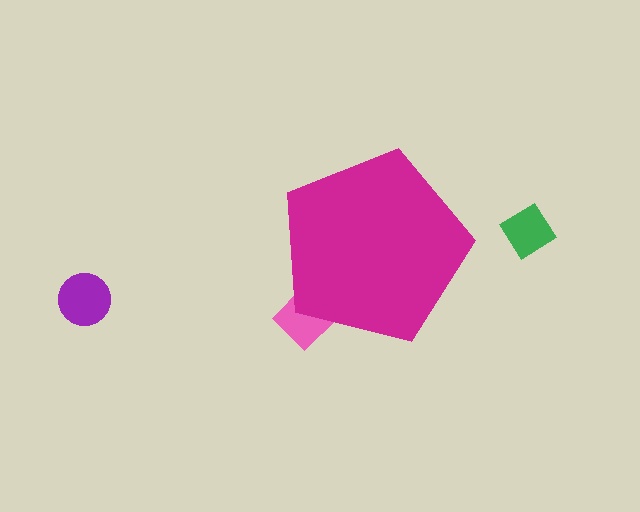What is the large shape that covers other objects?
A magenta pentagon.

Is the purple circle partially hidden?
No, the purple circle is fully visible.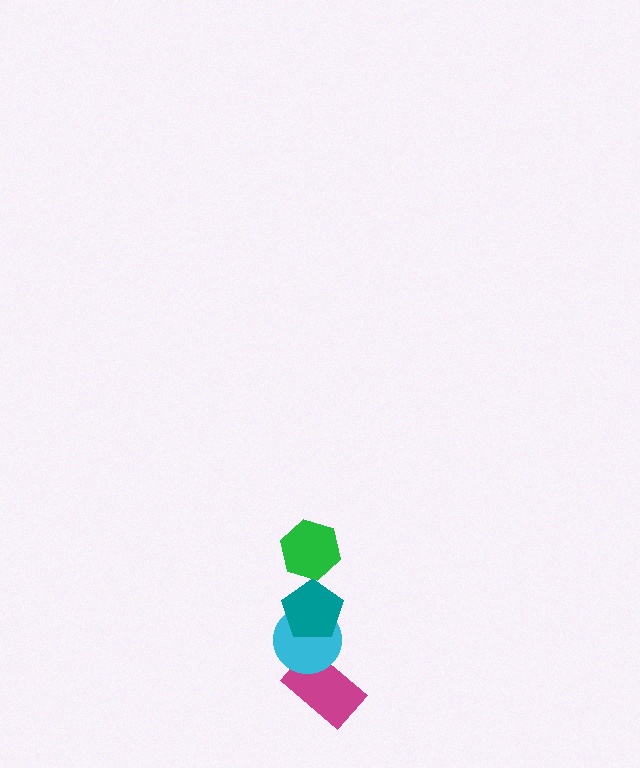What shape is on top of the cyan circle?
The teal pentagon is on top of the cyan circle.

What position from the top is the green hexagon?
The green hexagon is 1st from the top.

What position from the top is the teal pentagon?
The teal pentagon is 2nd from the top.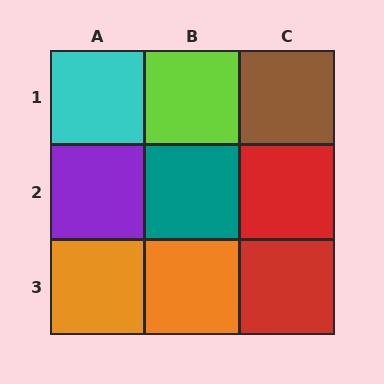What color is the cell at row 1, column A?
Cyan.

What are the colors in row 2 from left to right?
Purple, teal, red.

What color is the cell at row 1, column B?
Lime.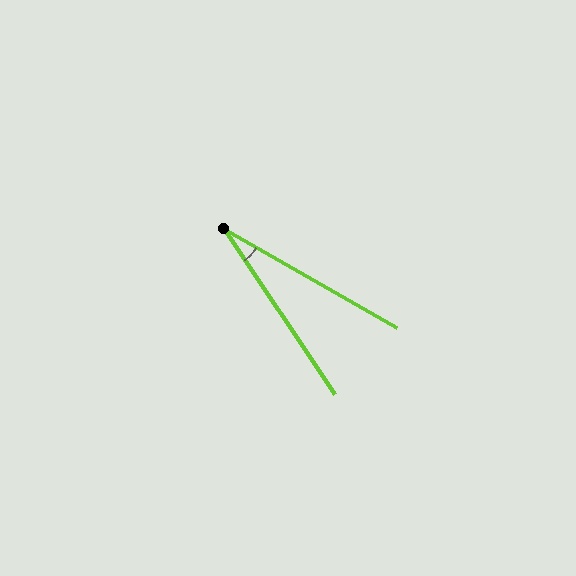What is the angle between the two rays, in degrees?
Approximately 26 degrees.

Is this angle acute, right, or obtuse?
It is acute.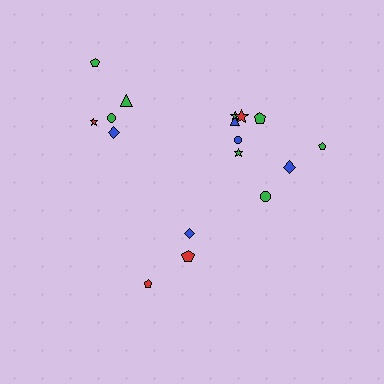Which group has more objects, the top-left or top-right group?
The top-right group.